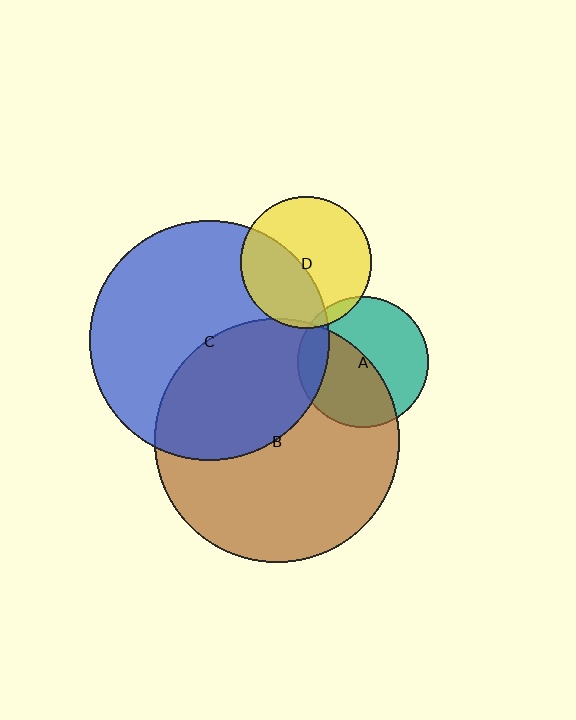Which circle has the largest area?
Circle B (brown).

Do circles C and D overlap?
Yes.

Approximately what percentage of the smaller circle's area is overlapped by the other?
Approximately 40%.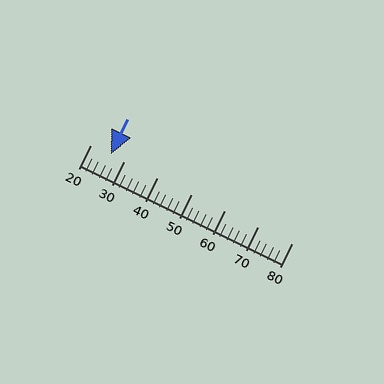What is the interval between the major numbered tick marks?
The major tick marks are spaced 10 units apart.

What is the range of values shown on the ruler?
The ruler shows values from 20 to 80.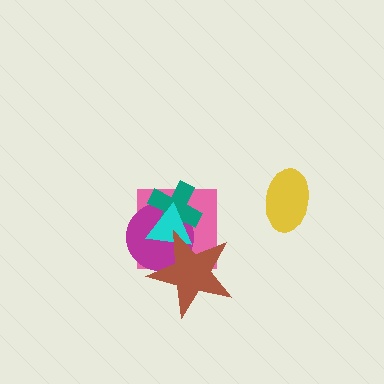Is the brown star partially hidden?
No, no other shape covers it.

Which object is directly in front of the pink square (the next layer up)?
The magenta circle is directly in front of the pink square.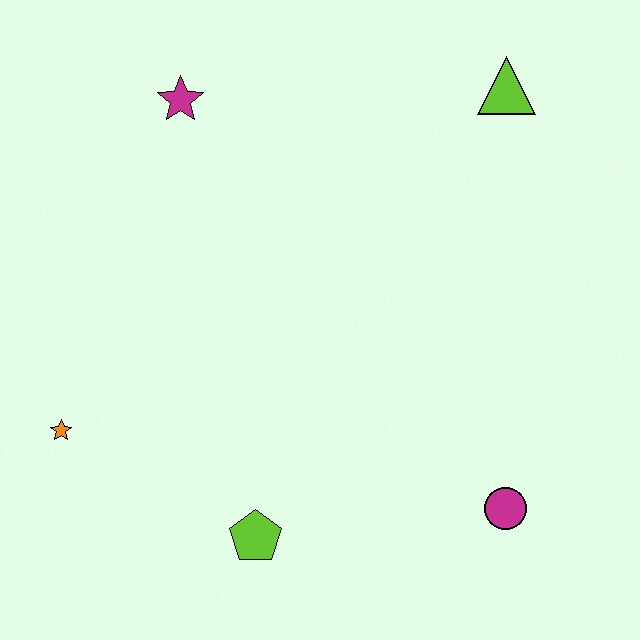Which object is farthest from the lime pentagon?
The lime triangle is farthest from the lime pentagon.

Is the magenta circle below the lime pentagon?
No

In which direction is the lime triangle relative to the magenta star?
The lime triangle is to the right of the magenta star.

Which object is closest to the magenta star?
The lime triangle is closest to the magenta star.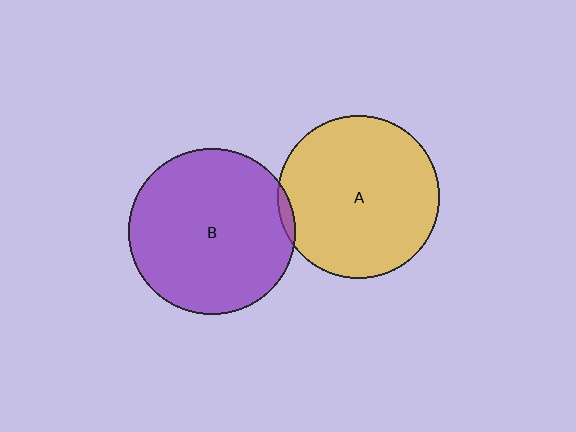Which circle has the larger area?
Circle B (purple).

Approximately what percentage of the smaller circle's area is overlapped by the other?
Approximately 5%.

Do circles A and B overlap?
Yes.